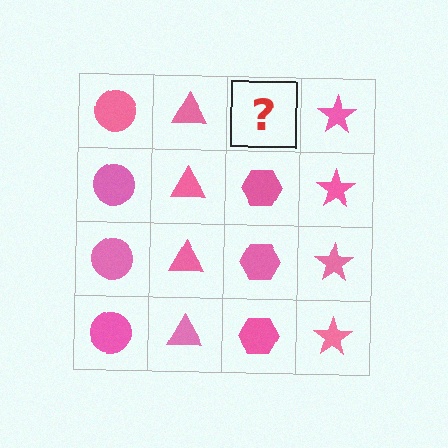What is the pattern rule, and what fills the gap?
The rule is that each column has a consistent shape. The gap should be filled with a pink hexagon.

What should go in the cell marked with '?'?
The missing cell should contain a pink hexagon.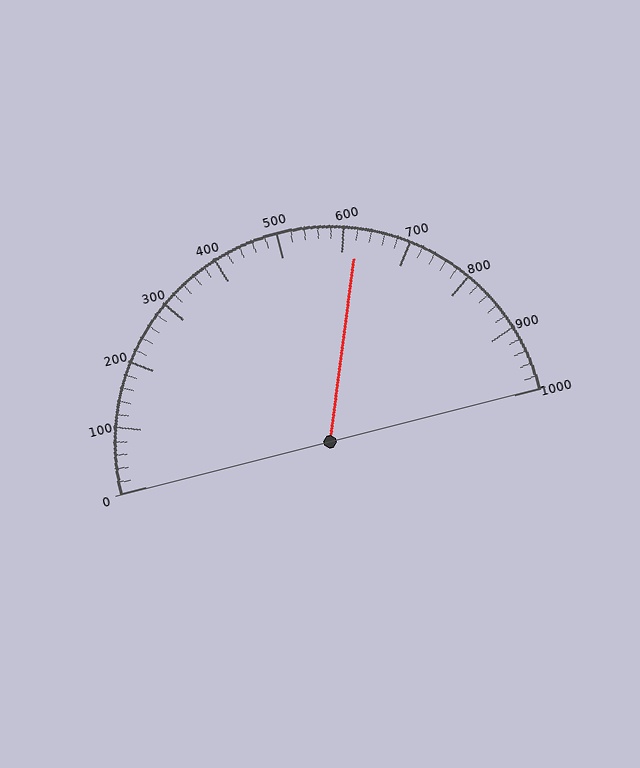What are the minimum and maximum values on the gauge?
The gauge ranges from 0 to 1000.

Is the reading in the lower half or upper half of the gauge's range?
The reading is in the upper half of the range (0 to 1000).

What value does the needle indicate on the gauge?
The needle indicates approximately 620.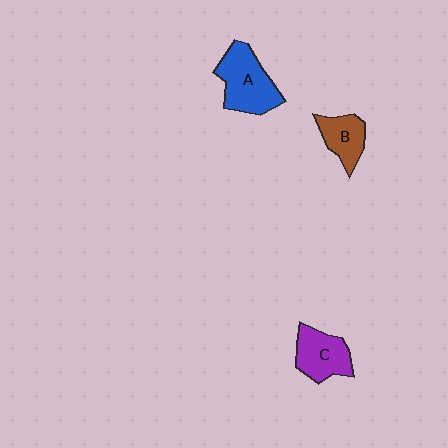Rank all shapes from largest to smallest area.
From largest to smallest: A (blue), C (purple), B (brown).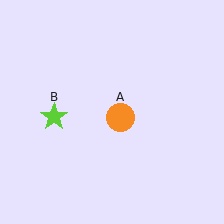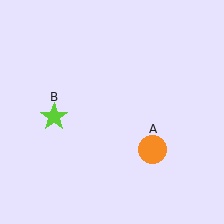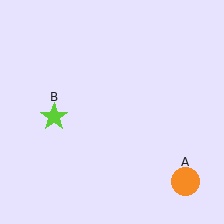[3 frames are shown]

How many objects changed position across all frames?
1 object changed position: orange circle (object A).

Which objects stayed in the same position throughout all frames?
Lime star (object B) remained stationary.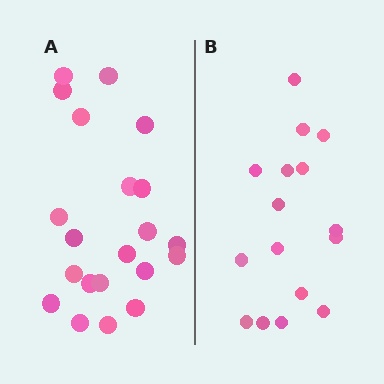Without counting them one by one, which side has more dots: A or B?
Region A (the left region) has more dots.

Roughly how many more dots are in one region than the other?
Region A has about 5 more dots than region B.